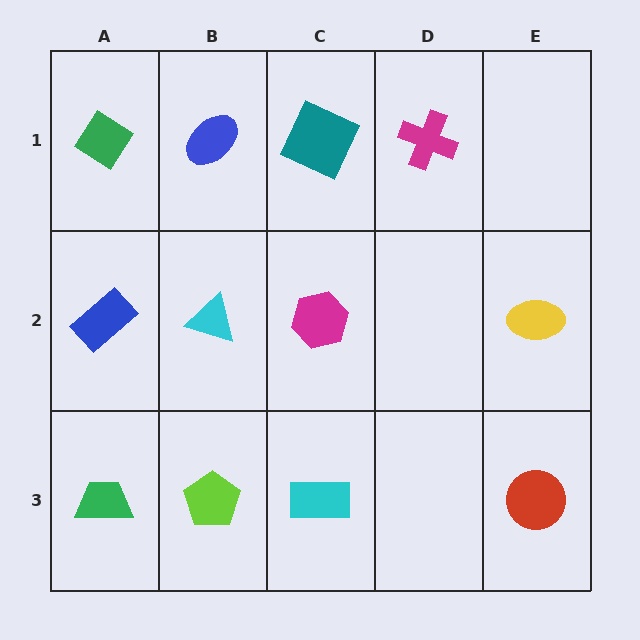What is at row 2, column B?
A cyan triangle.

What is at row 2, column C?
A magenta hexagon.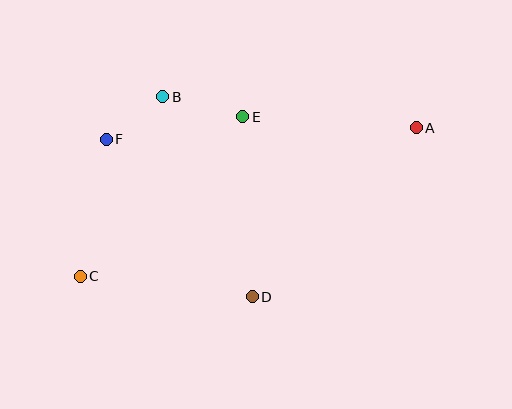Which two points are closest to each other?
Points B and F are closest to each other.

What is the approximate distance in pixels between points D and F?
The distance between D and F is approximately 215 pixels.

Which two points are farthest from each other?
Points A and C are farthest from each other.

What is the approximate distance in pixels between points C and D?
The distance between C and D is approximately 173 pixels.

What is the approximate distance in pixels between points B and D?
The distance between B and D is approximately 219 pixels.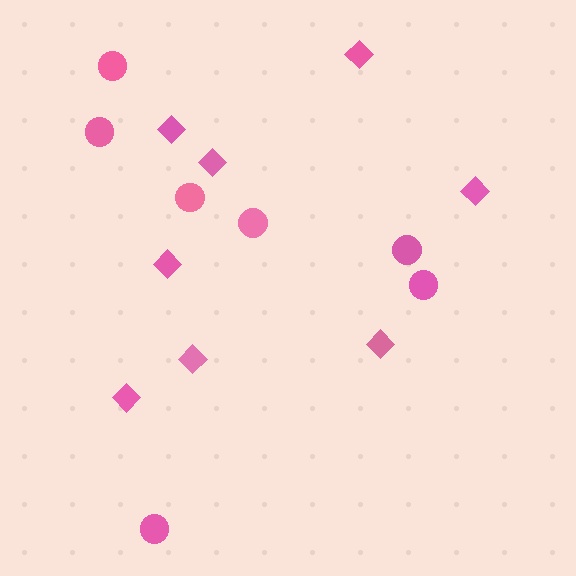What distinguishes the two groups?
There are 2 groups: one group of circles (7) and one group of diamonds (8).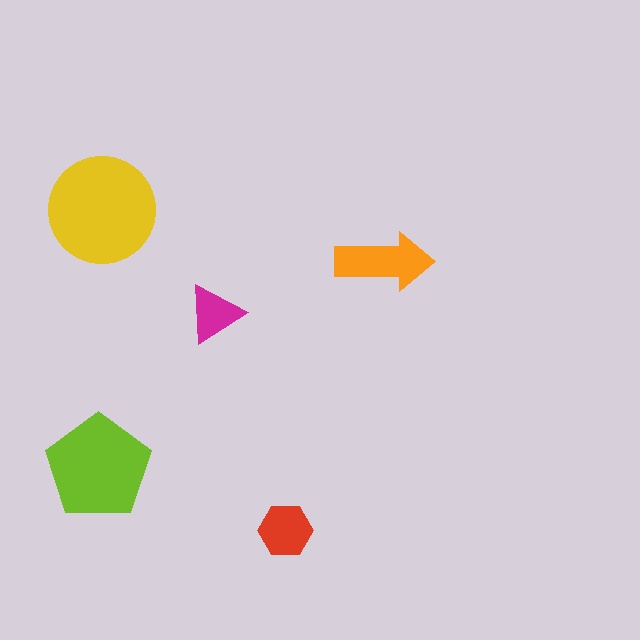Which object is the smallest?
The magenta triangle.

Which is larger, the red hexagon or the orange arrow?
The orange arrow.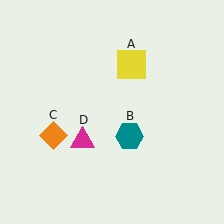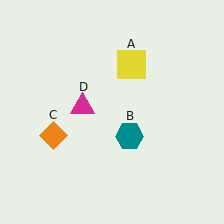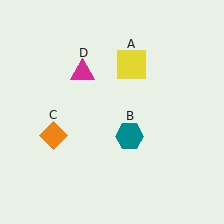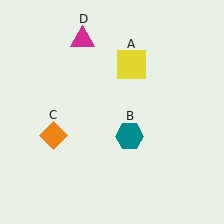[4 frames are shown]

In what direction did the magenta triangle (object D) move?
The magenta triangle (object D) moved up.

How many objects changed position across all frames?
1 object changed position: magenta triangle (object D).